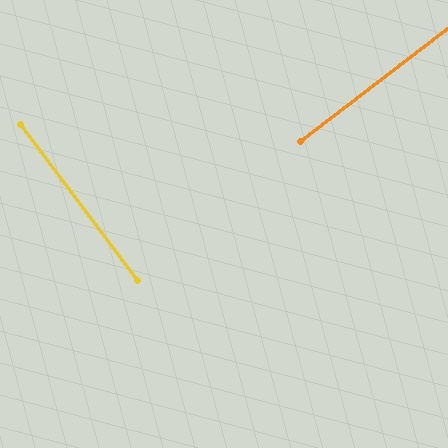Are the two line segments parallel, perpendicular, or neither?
Perpendicular — they meet at approximately 89°.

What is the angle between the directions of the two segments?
Approximately 89 degrees.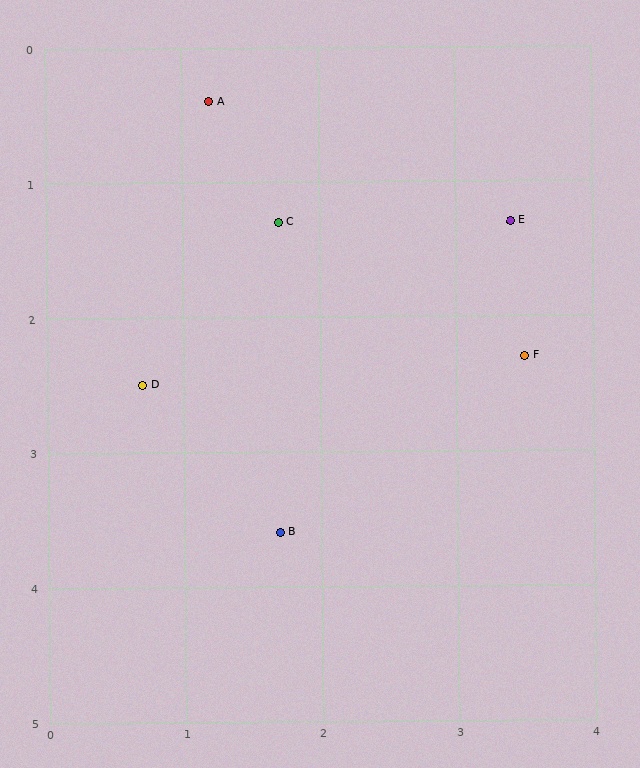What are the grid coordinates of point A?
Point A is at approximately (1.2, 0.4).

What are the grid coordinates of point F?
Point F is at approximately (3.5, 2.3).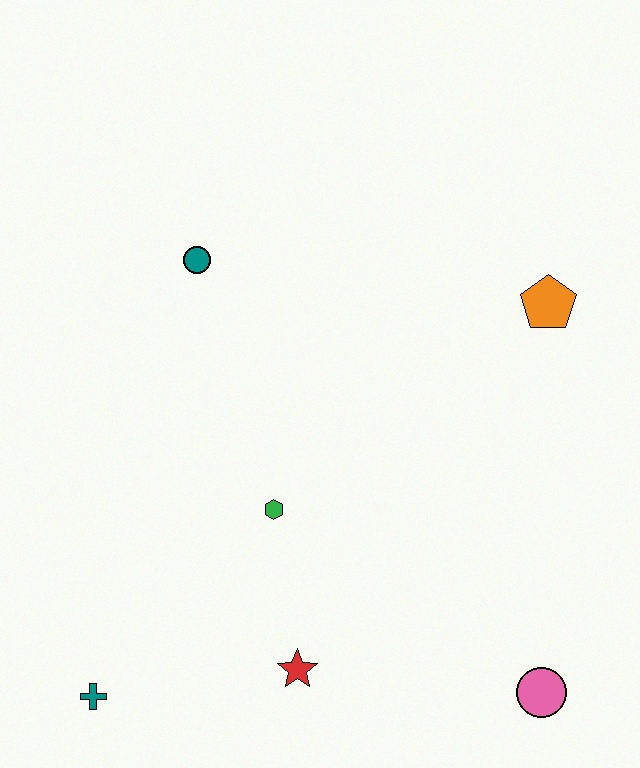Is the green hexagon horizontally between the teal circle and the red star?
Yes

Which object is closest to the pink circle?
The red star is closest to the pink circle.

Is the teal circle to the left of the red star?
Yes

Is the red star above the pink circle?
Yes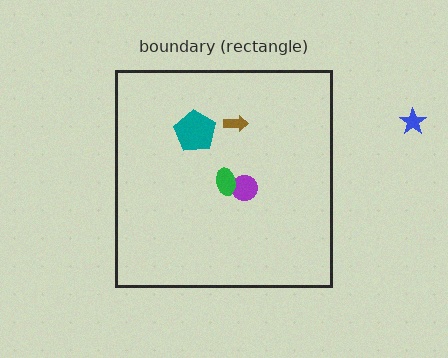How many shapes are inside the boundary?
4 inside, 1 outside.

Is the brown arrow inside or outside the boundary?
Inside.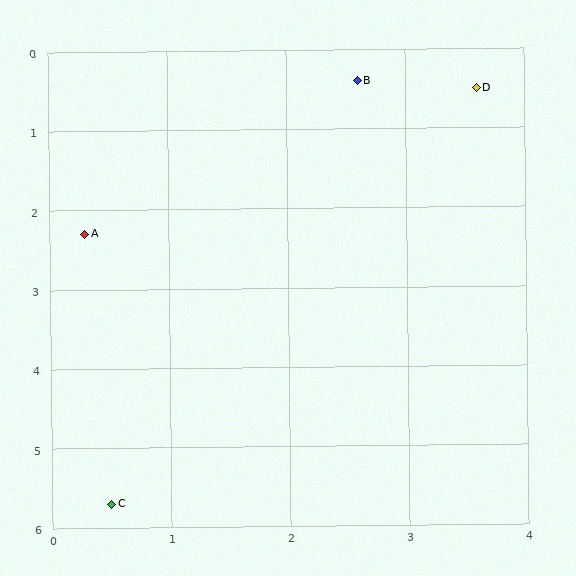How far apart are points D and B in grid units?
Points D and B are about 1.0 grid units apart.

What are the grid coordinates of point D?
Point D is at approximately (3.6, 0.5).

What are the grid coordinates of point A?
Point A is at approximately (0.3, 2.3).